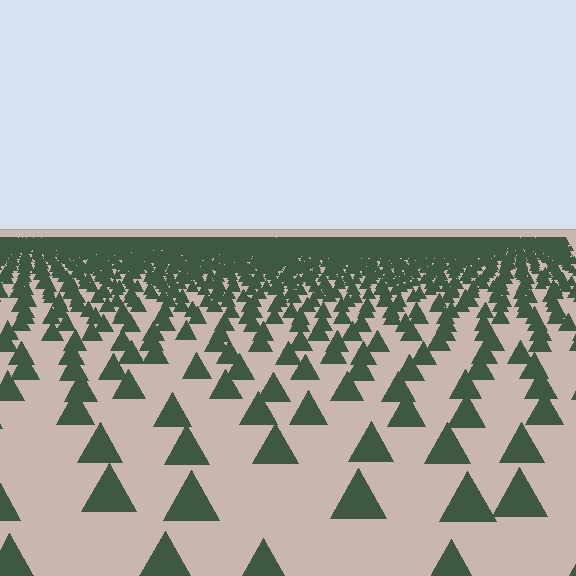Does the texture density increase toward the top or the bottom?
Density increases toward the top.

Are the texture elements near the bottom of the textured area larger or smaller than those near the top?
Larger. Near the bottom, elements are closer to the viewer and appear at a bigger on-screen size.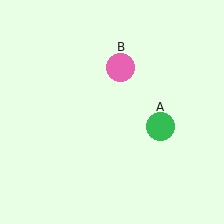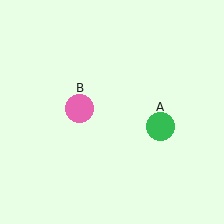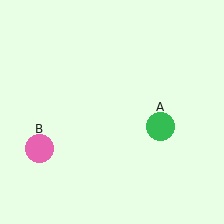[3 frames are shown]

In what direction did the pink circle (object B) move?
The pink circle (object B) moved down and to the left.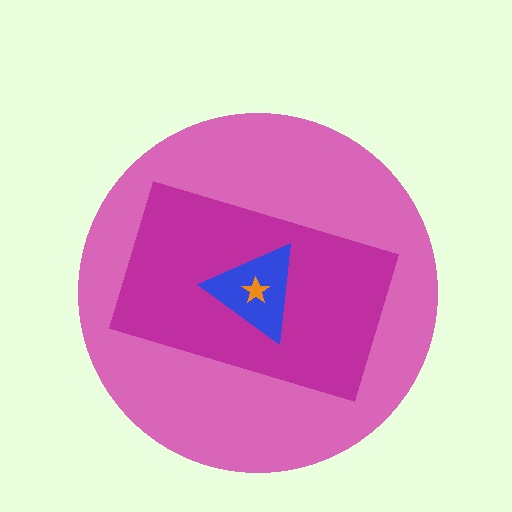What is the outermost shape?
The pink circle.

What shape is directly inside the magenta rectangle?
The blue triangle.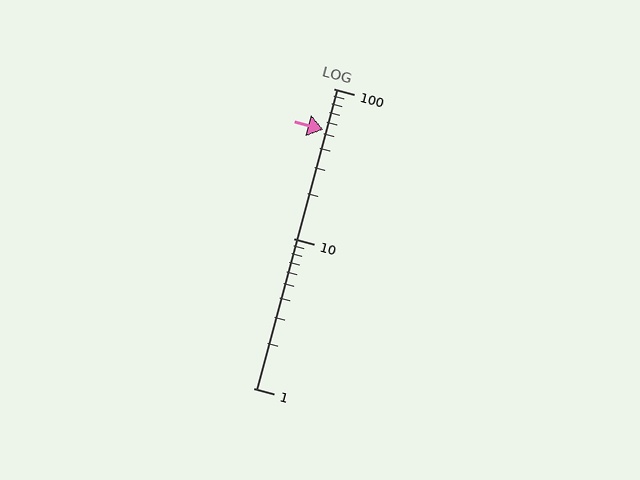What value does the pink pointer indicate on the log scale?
The pointer indicates approximately 53.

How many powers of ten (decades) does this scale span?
The scale spans 2 decades, from 1 to 100.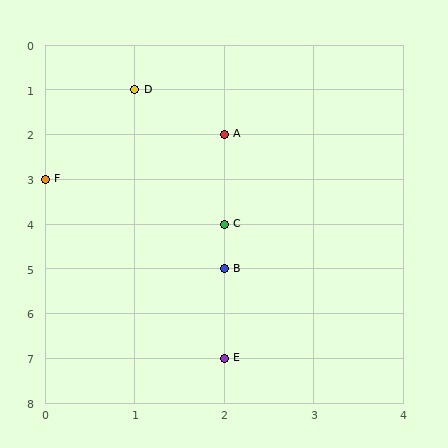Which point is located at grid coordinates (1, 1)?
Point D is at (1, 1).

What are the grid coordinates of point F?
Point F is at grid coordinates (0, 3).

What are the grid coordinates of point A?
Point A is at grid coordinates (2, 2).